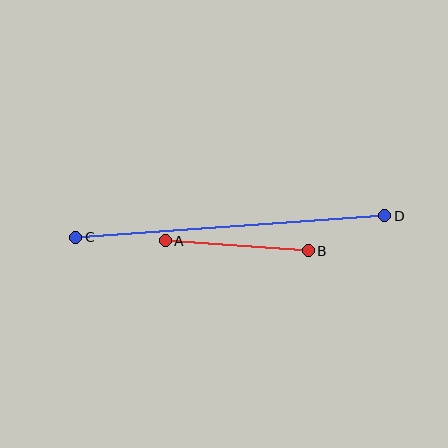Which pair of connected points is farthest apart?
Points C and D are farthest apart.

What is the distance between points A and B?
The distance is approximately 143 pixels.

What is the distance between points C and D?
The distance is approximately 310 pixels.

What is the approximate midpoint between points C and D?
The midpoint is at approximately (230, 227) pixels.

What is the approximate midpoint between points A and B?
The midpoint is at approximately (237, 246) pixels.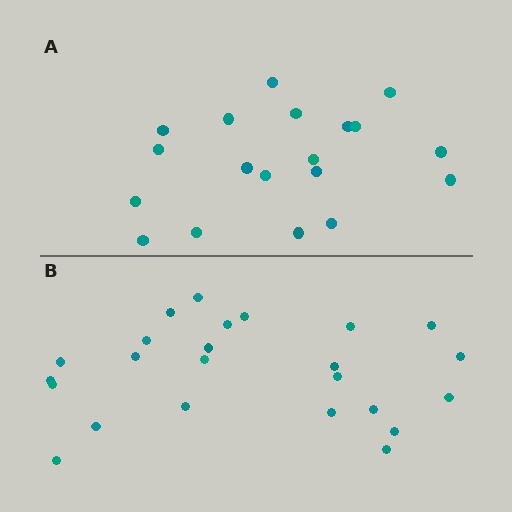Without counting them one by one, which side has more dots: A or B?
Region B (the bottom region) has more dots.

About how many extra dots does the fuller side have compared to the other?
Region B has about 5 more dots than region A.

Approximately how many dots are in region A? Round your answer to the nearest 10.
About 20 dots. (The exact count is 19, which rounds to 20.)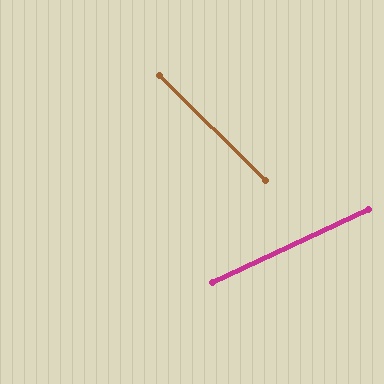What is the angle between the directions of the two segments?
Approximately 70 degrees.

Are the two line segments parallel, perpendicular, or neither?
Neither parallel nor perpendicular — they differ by about 70°.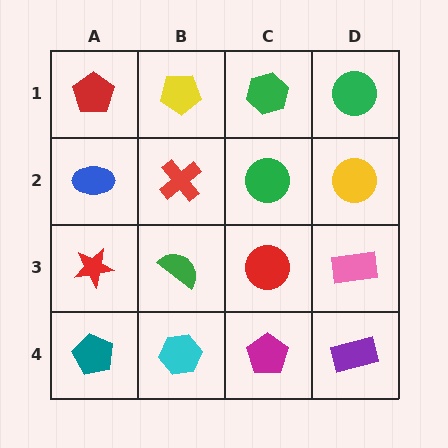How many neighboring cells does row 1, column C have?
3.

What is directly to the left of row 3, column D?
A red circle.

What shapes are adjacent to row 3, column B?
A red cross (row 2, column B), a cyan hexagon (row 4, column B), a red star (row 3, column A), a red circle (row 3, column C).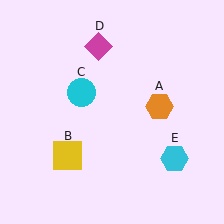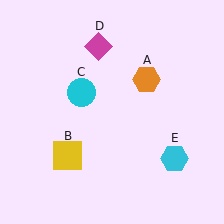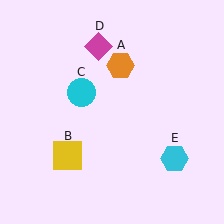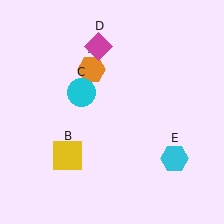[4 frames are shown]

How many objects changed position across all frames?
1 object changed position: orange hexagon (object A).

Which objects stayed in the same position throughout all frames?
Yellow square (object B) and cyan circle (object C) and magenta diamond (object D) and cyan hexagon (object E) remained stationary.